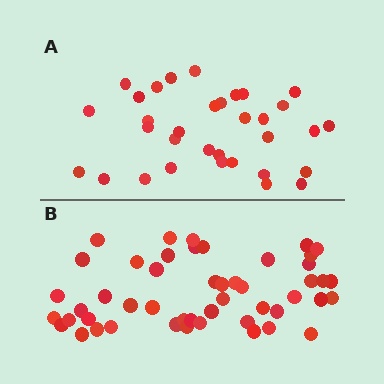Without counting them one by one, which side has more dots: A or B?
Region B (the bottom region) has more dots.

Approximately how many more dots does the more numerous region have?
Region B has approximately 15 more dots than region A.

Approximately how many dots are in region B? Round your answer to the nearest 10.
About 50 dots. (The exact count is 49, which rounds to 50.)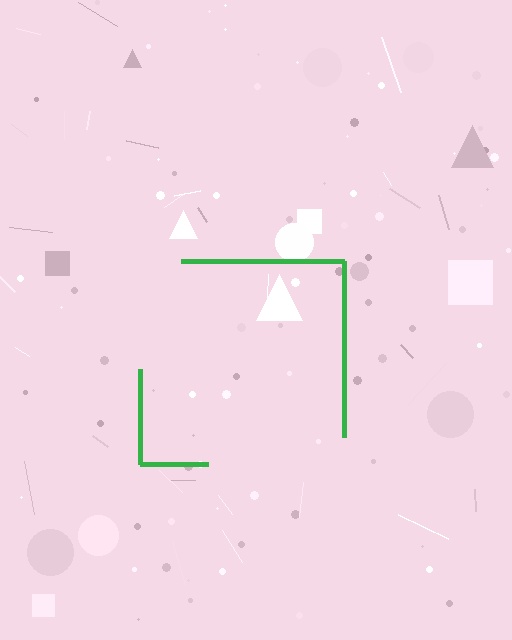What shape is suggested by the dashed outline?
The dashed outline suggests a square.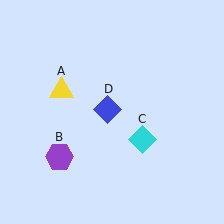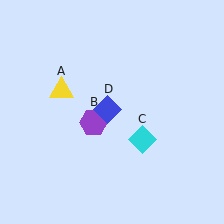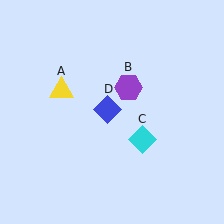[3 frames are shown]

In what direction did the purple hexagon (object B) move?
The purple hexagon (object B) moved up and to the right.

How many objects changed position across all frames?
1 object changed position: purple hexagon (object B).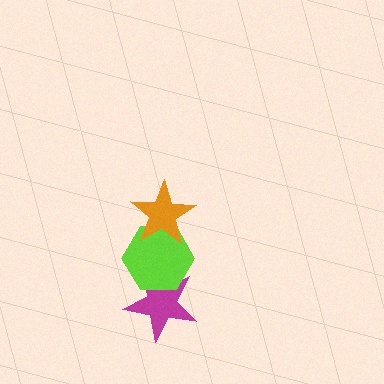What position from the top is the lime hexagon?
The lime hexagon is 2nd from the top.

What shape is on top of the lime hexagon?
The orange star is on top of the lime hexagon.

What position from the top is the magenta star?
The magenta star is 3rd from the top.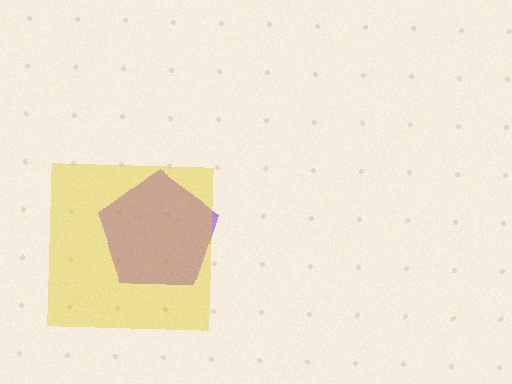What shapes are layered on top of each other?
The layered shapes are: a purple pentagon, a yellow square.